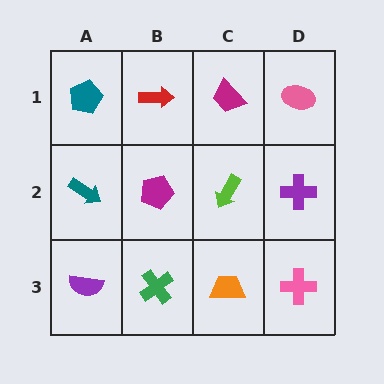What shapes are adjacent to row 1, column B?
A magenta pentagon (row 2, column B), a teal pentagon (row 1, column A), a magenta trapezoid (row 1, column C).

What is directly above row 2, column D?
A pink ellipse.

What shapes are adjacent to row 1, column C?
A lime arrow (row 2, column C), a red arrow (row 1, column B), a pink ellipse (row 1, column D).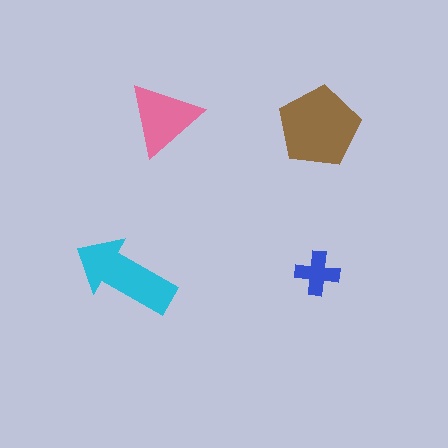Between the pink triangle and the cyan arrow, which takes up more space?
The cyan arrow.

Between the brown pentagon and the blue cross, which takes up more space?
The brown pentagon.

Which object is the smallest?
The blue cross.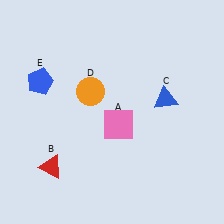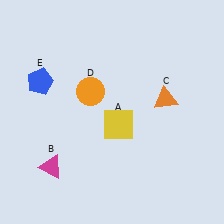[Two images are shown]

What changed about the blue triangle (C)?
In Image 1, C is blue. In Image 2, it changed to orange.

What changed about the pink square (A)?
In Image 1, A is pink. In Image 2, it changed to yellow.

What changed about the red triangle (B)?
In Image 1, B is red. In Image 2, it changed to magenta.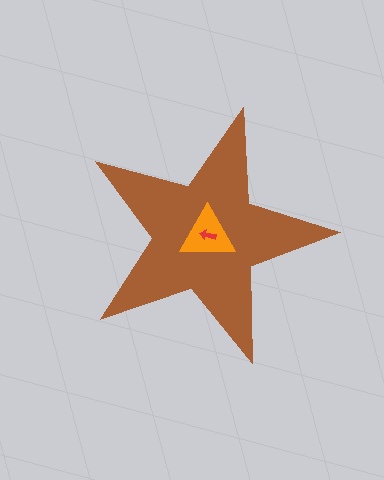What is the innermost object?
The red arrow.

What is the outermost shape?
The brown star.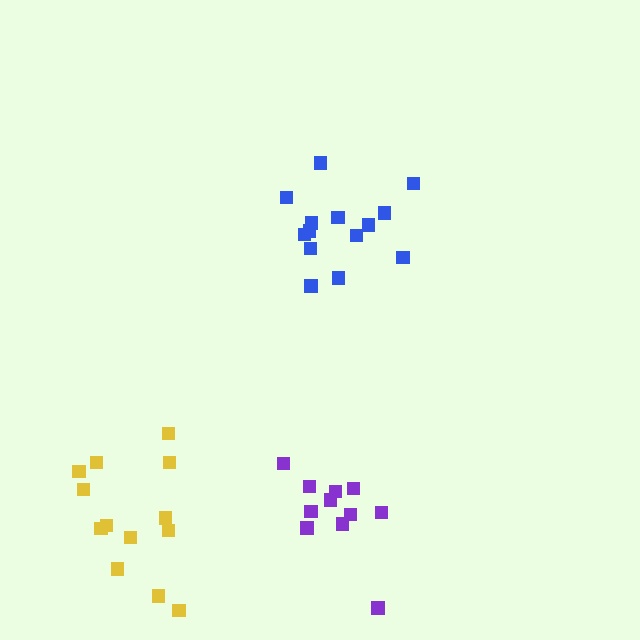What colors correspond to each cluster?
The clusters are colored: blue, purple, yellow.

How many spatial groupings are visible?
There are 3 spatial groupings.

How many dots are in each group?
Group 1: 14 dots, Group 2: 11 dots, Group 3: 13 dots (38 total).